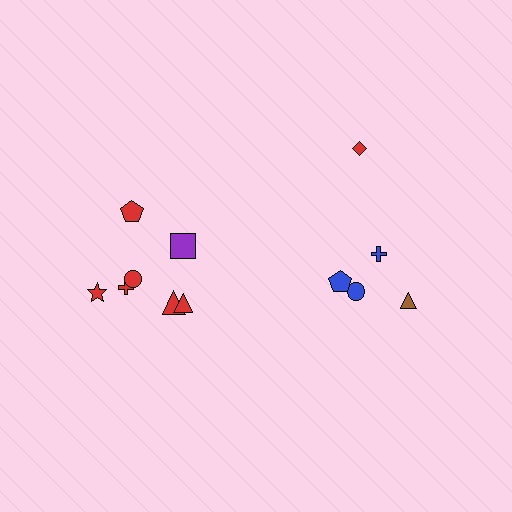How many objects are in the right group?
There are 5 objects.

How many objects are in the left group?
There are 7 objects.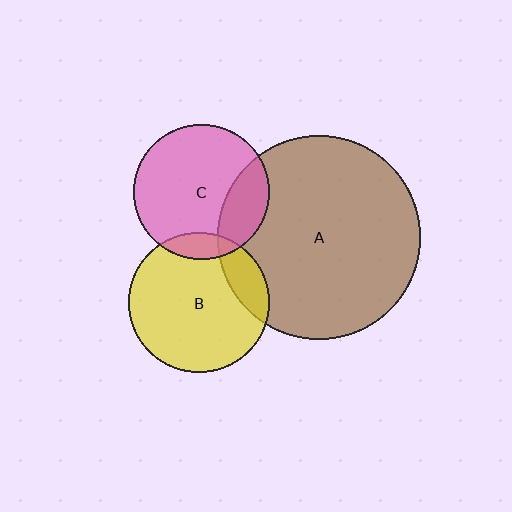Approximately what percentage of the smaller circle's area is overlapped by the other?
Approximately 25%.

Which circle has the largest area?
Circle A (brown).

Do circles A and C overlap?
Yes.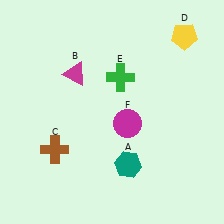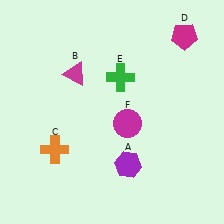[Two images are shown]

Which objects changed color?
A changed from teal to purple. C changed from brown to orange. D changed from yellow to magenta.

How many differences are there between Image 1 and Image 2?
There are 3 differences between the two images.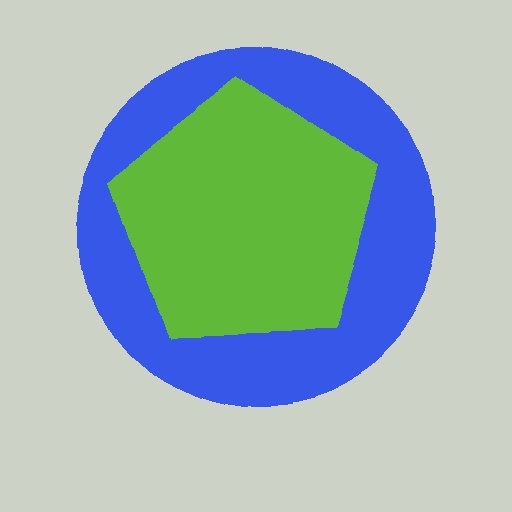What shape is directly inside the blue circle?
The lime pentagon.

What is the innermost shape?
The lime pentagon.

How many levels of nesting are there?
2.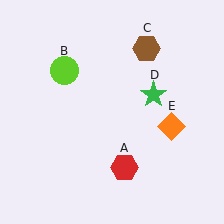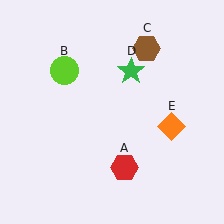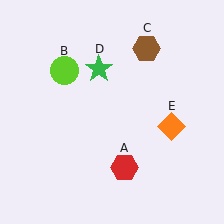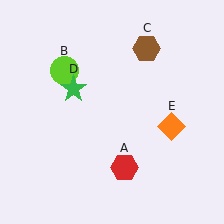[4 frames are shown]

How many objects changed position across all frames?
1 object changed position: green star (object D).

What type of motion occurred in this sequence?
The green star (object D) rotated counterclockwise around the center of the scene.